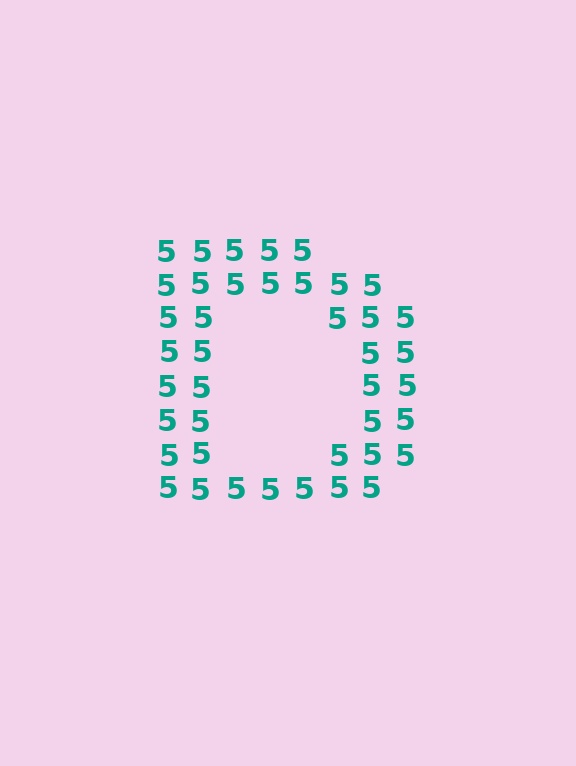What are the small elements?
The small elements are digit 5's.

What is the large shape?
The large shape is the letter D.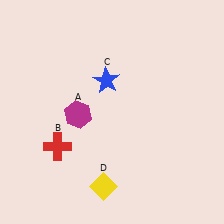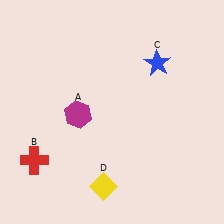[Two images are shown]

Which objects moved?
The objects that moved are: the red cross (B), the blue star (C).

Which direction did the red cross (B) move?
The red cross (B) moved left.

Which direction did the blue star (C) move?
The blue star (C) moved right.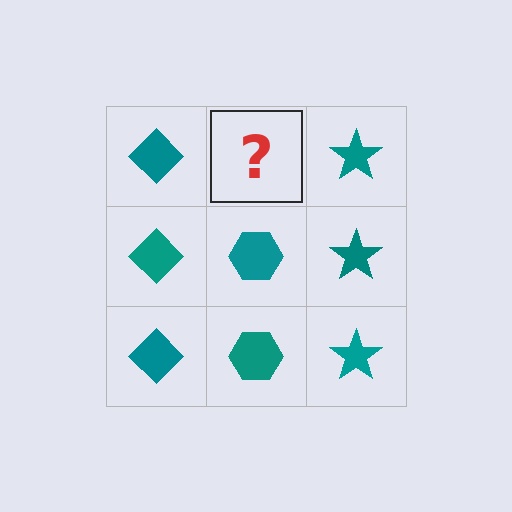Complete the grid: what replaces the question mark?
The question mark should be replaced with a teal hexagon.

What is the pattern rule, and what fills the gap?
The rule is that each column has a consistent shape. The gap should be filled with a teal hexagon.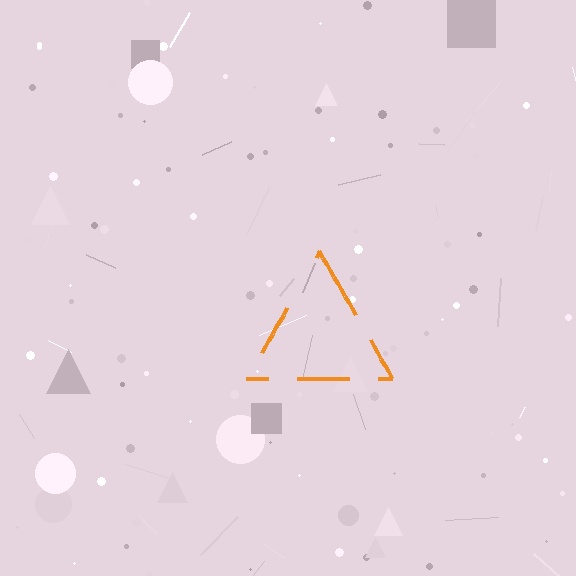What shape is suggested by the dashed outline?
The dashed outline suggests a triangle.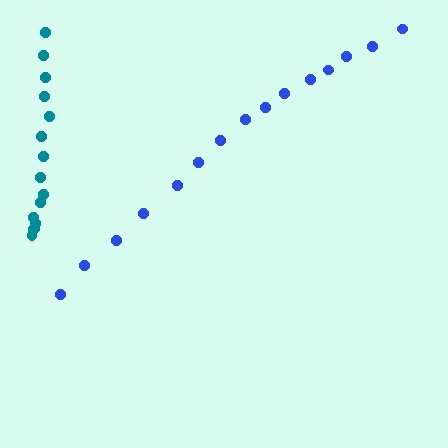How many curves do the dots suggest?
There are 2 distinct paths.